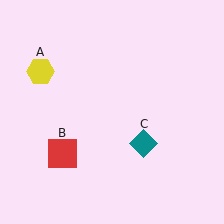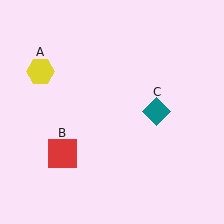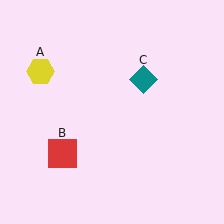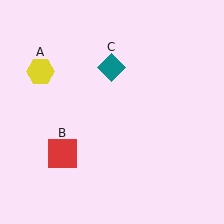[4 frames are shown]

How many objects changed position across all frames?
1 object changed position: teal diamond (object C).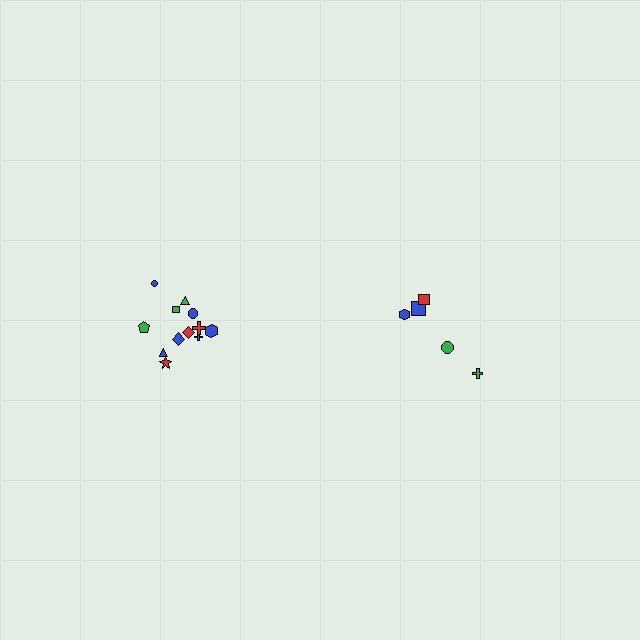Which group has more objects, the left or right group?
The left group.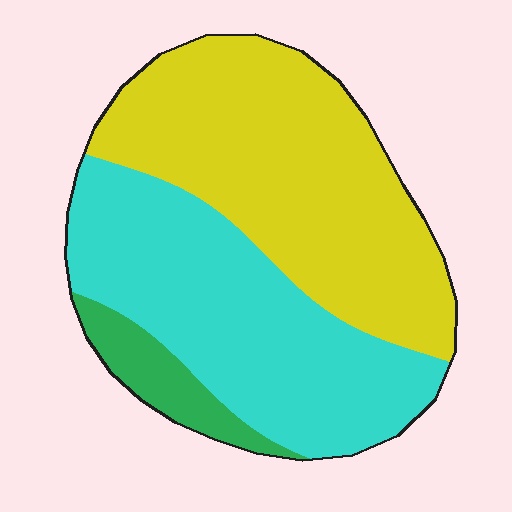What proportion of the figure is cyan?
Cyan takes up about two fifths (2/5) of the figure.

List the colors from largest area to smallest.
From largest to smallest: yellow, cyan, green.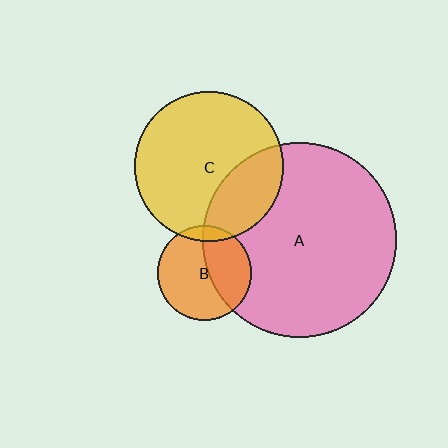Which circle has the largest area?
Circle A (pink).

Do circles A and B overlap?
Yes.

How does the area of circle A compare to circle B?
Approximately 4.3 times.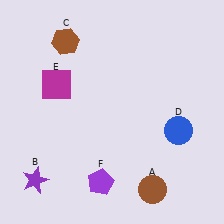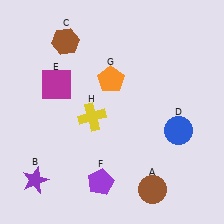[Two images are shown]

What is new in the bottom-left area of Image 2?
A yellow cross (H) was added in the bottom-left area of Image 2.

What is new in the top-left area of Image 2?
An orange pentagon (G) was added in the top-left area of Image 2.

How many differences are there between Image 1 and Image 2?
There are 2 differences between the two images.